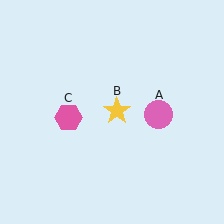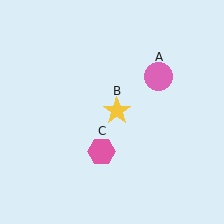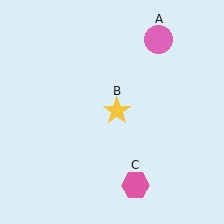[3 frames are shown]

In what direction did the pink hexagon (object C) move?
The pink hexagon (object C) moved down and to the right.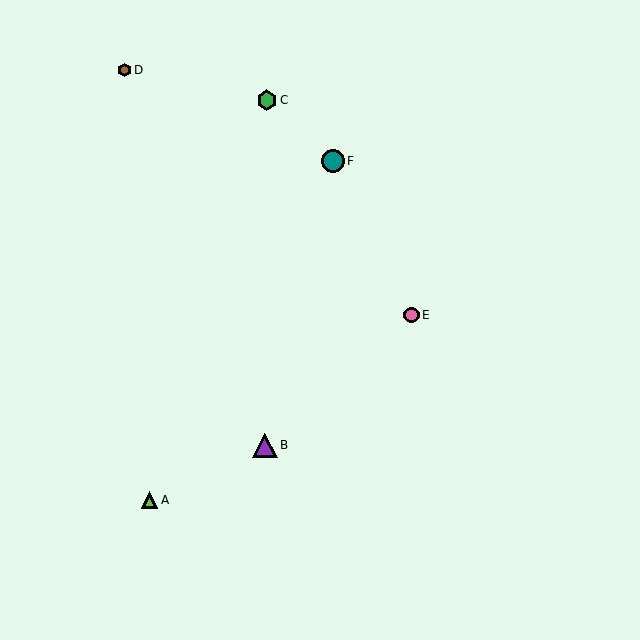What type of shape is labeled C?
Shape C is a green hexagon.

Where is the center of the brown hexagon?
The center of the brown hexagon is at (125, 70).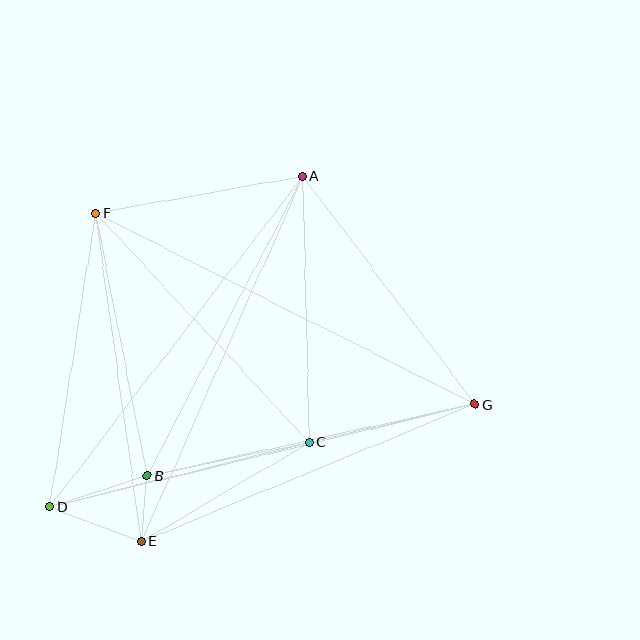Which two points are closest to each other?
Points B and E are closest to each other.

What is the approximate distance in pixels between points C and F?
The distance between C and F is approximately 313 pixels.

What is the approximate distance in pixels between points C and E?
The distance between C and E is approximately 195 pixels.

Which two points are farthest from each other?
Points D and G are farthest from each other.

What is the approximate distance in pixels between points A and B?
The distance between A and B is approximately 338 pixels.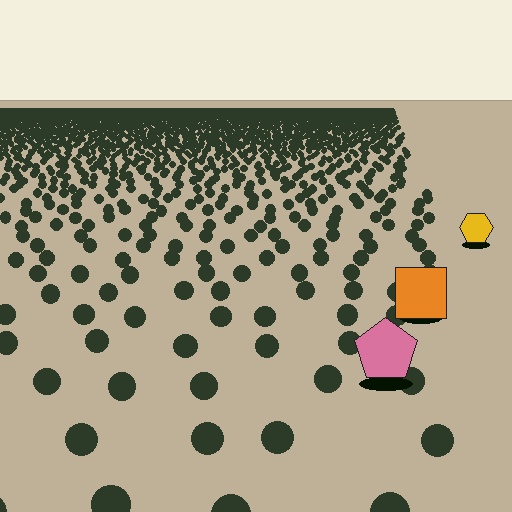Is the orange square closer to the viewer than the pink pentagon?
No. The pink pentagon is closer — you can tell from the texture gradient: the ground texture is coarser near it.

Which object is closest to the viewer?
The pink pentagon is closest. The texture marks near it are larger and more spread out.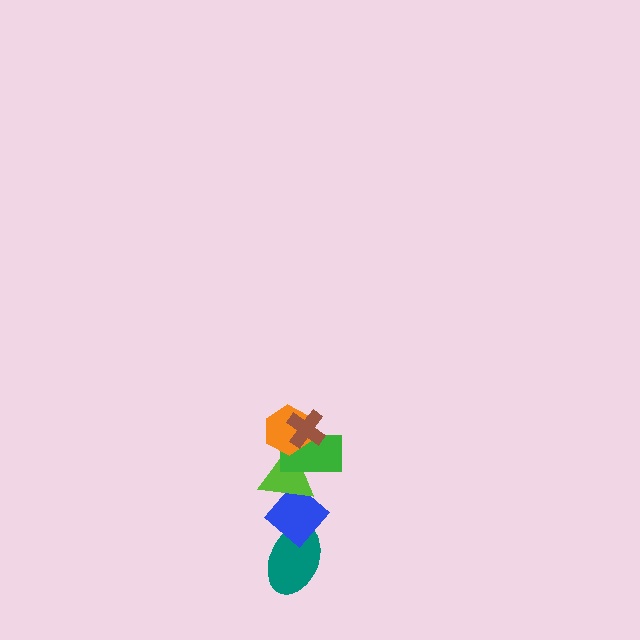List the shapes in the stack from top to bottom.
From top to bottom: the brown cross, the orange hexagon, the green rectangle, the lime triangle, the blue diamond, the teal ellipse.